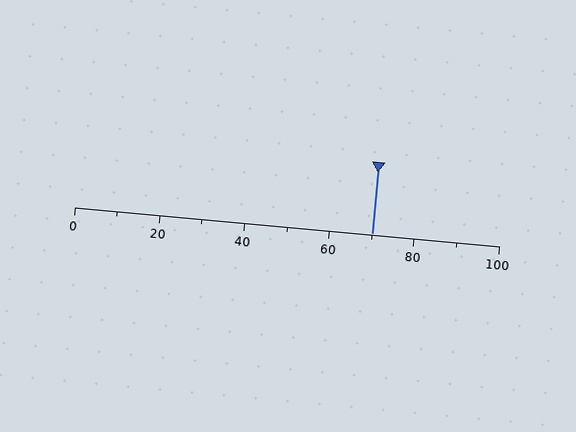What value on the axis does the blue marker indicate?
The marker indicates approximately 70.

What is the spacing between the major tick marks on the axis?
The major ticks are spaced 20 apart.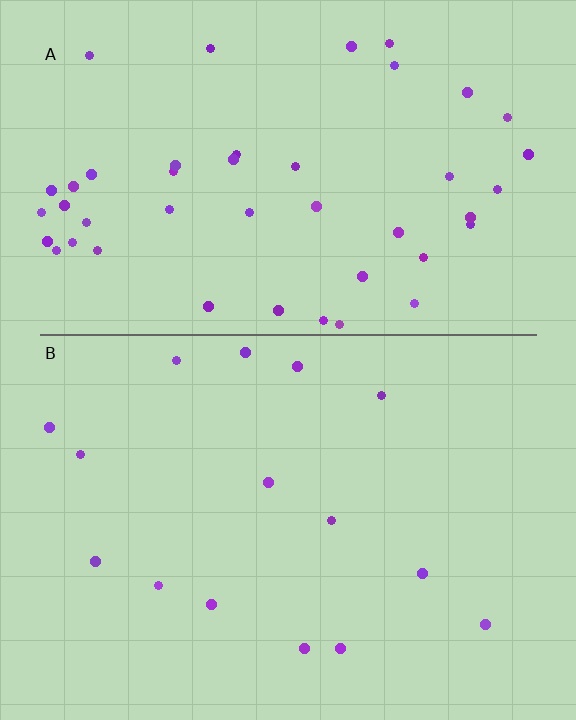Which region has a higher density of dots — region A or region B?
A (the top).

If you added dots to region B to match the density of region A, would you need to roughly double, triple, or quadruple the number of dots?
Approximately triple.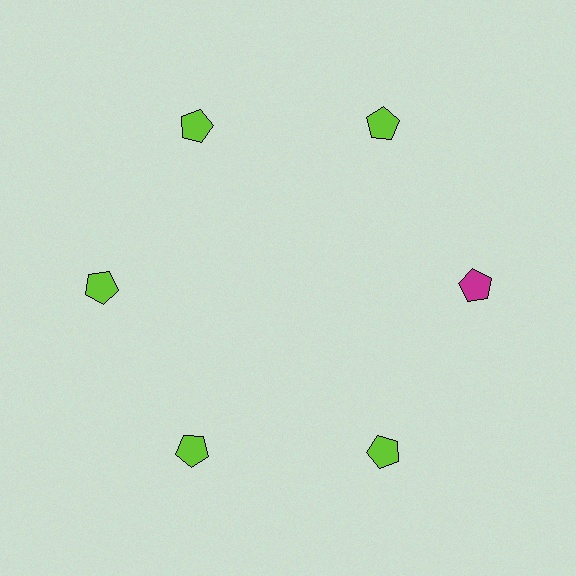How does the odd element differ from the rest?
It has a different color: magenta instead of lime.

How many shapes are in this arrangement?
There are 6 shapes arranged in a ring pattern.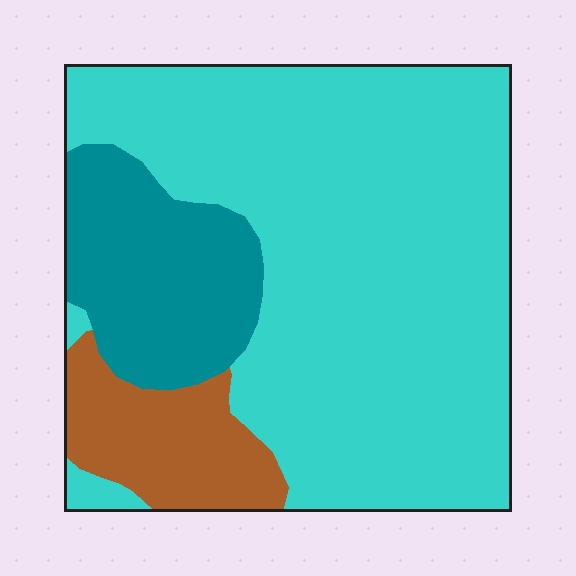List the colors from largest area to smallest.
From largest to smallest: cyan, teal, brown.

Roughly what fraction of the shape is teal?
Teal covers around 20% of the shape.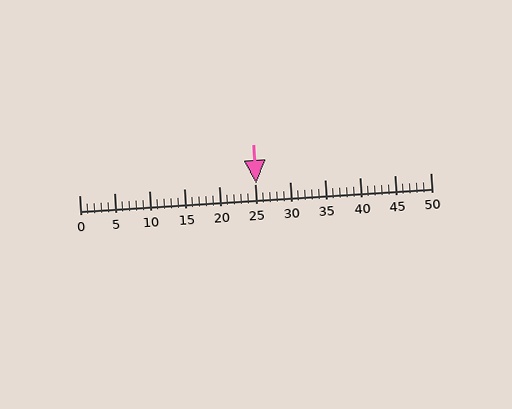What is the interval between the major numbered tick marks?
The major tick marks are spaced 5 units apart.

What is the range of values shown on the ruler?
The ruler shows values from 0 to 50.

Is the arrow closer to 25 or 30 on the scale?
The arrow is closer to 25.